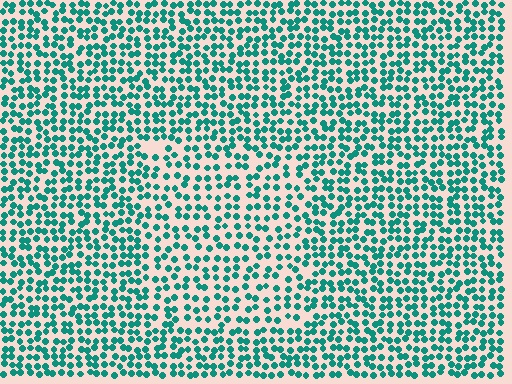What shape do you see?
I see a rectangle.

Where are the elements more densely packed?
The elements are more densely packed outside the rectangle boundary.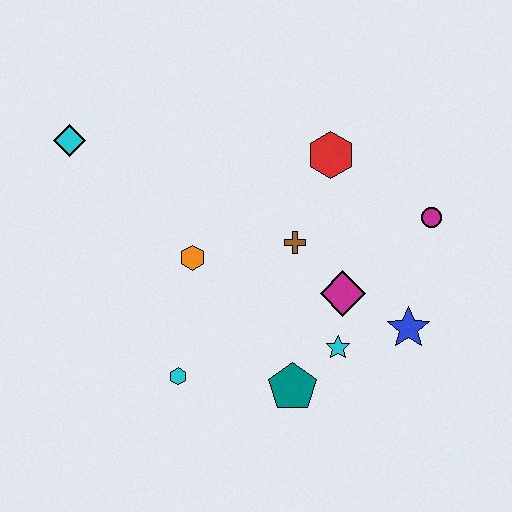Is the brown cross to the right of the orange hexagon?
Yes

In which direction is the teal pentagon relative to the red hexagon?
The teal pentagon is below the red hexagon.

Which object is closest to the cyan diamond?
The orange hexagon is closest to the cyan diamond.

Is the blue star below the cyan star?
No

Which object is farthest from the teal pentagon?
The cyan diamond is farthest from the teal pentagon.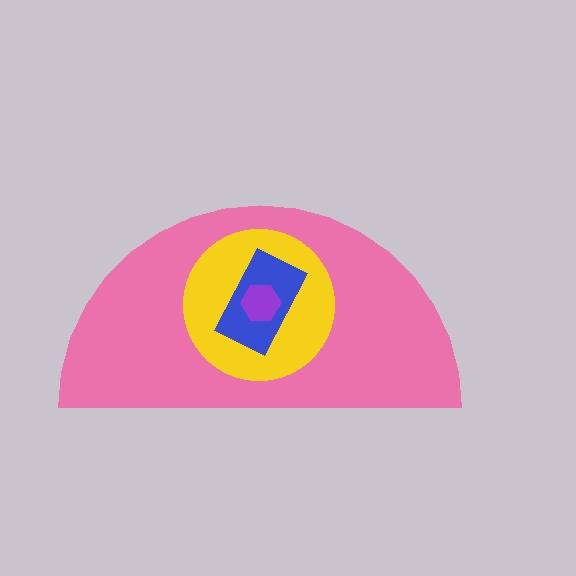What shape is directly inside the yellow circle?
The blue rectangle.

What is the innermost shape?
The purple hexagon.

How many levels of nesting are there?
4.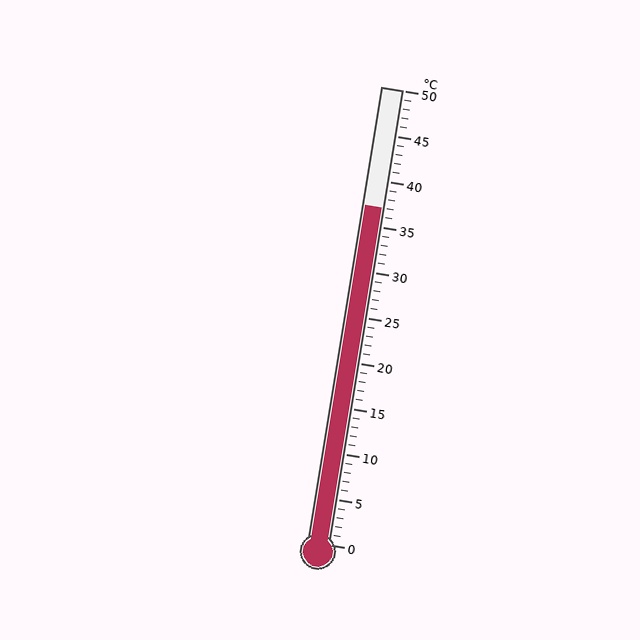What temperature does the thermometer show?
The thermometer shows approximately 37°C.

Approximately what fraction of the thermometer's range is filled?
The thermometer is filled to approximately 75% of its range.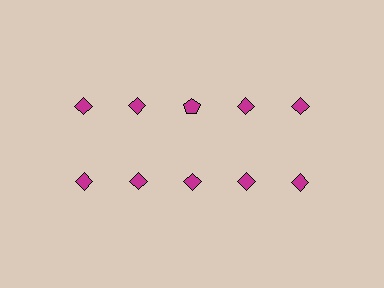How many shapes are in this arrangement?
There are 10 shapes arranged in a grid pattern.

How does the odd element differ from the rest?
It has a different shape: pentagon instead of diamond.